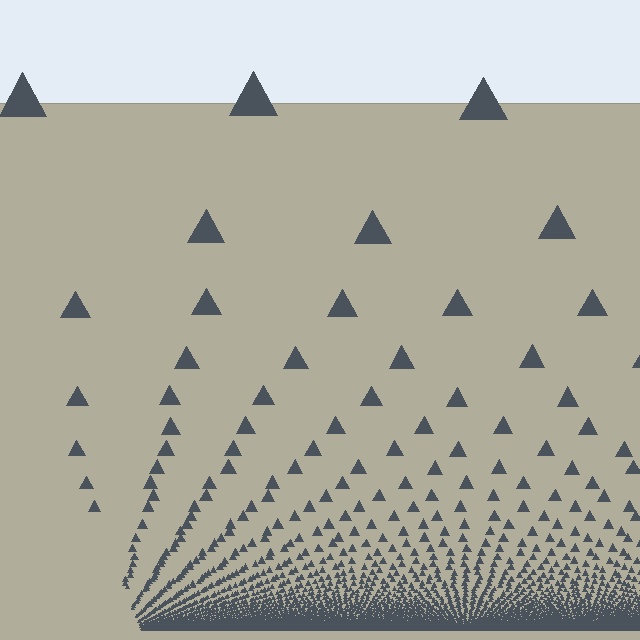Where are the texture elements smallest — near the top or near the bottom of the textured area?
Near the bottom.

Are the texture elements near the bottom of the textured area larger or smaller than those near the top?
Smaller. The gradient is inverted — elements near the bottom are smaller and denser.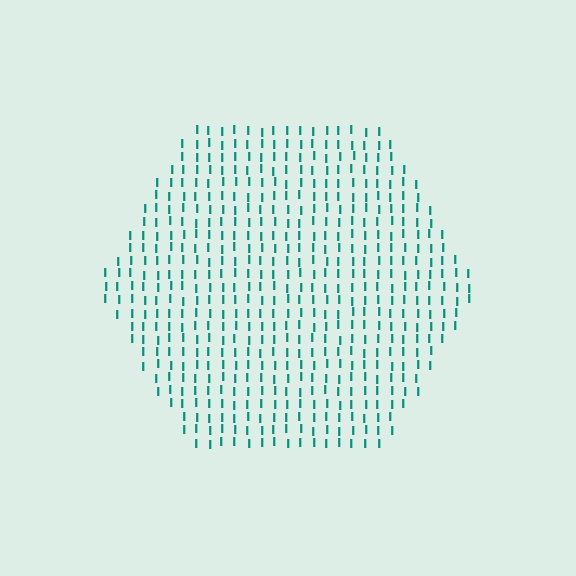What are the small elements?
The small elements are letter I's.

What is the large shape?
The large shape is a hexagon.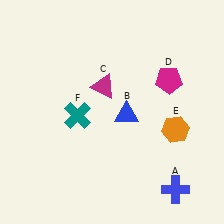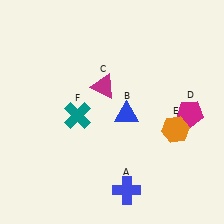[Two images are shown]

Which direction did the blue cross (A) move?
The blue cross (A) moved left.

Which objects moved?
The objects that moved are: the blue cross (A), the magenta pentagon (D).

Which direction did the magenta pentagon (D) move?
The magenta pentagon (D) moved down.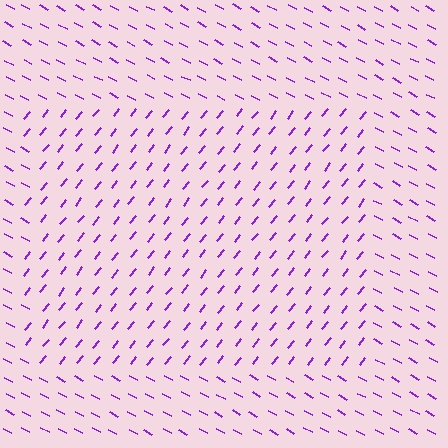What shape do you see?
I see a rectangle.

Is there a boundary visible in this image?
Yes, there is a texture boundary formed by a change in line orientation.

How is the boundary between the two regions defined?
The boundary is defined purely by a change in line orientation (approximately 79 degrees difference). All lines are the same color and thickness.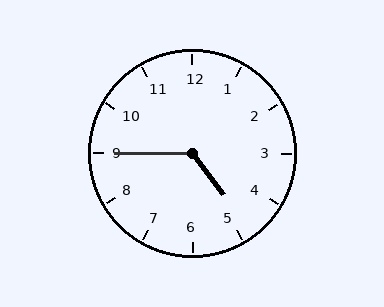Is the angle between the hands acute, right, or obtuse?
It is obtuse.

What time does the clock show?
4:45.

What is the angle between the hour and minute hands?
Approximately 128 degrees.